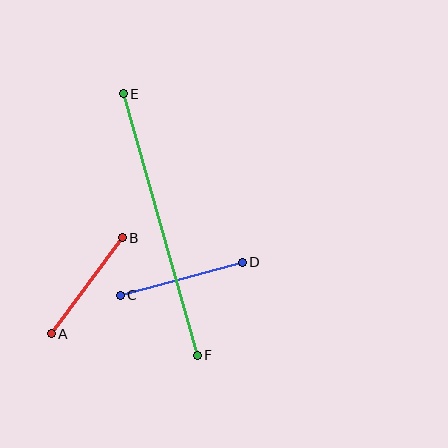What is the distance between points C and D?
The distance is approximately 126 pixels.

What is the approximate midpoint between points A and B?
The midpoint is at approximately (87, 286) pixels.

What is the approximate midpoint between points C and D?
The midpoint is at approximately (181, 279) pixels.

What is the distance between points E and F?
The distance is approximately 271 pixels.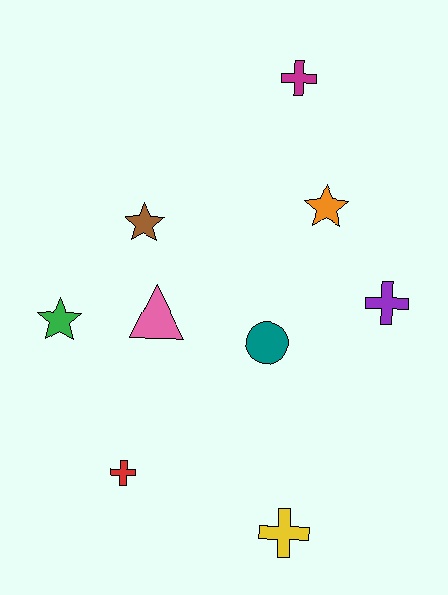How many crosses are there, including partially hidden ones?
There are 4 crosses.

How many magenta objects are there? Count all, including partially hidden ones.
There is 1 magenta object.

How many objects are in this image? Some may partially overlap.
There are 9 objects.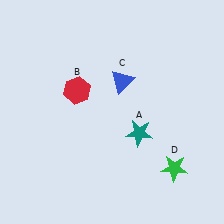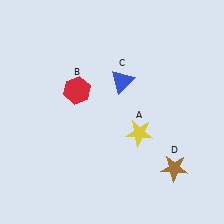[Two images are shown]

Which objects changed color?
A changed from teal to yellow. D changed from green to brown.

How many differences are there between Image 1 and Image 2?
There are 2 differences between the two images.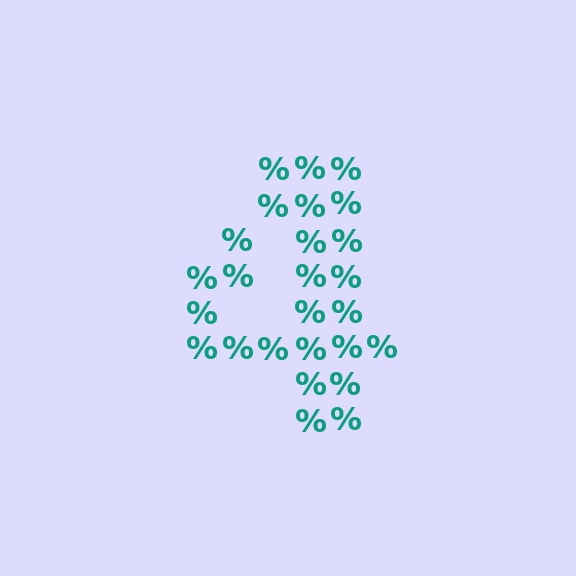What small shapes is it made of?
It is made of small percent signs.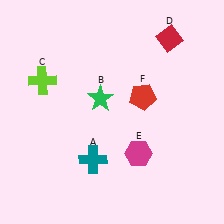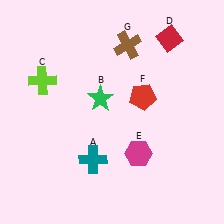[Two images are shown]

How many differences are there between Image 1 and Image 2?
There is 1 difference between the two images.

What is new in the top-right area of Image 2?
A brown cross (G) was added in the top-right area of Image 2.